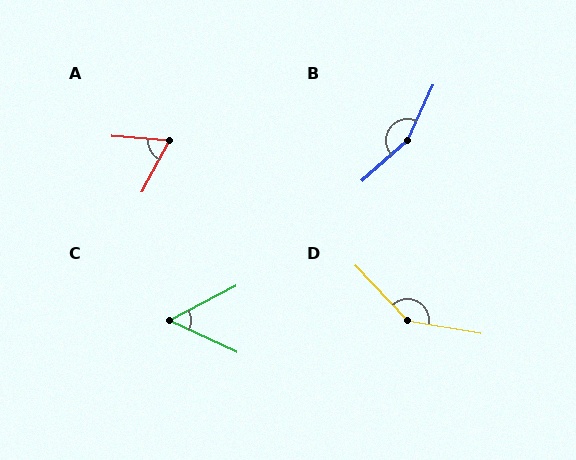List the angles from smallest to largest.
C (52°), A (66°), D (143°), B (158°).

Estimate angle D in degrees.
Approximately 143 degrees.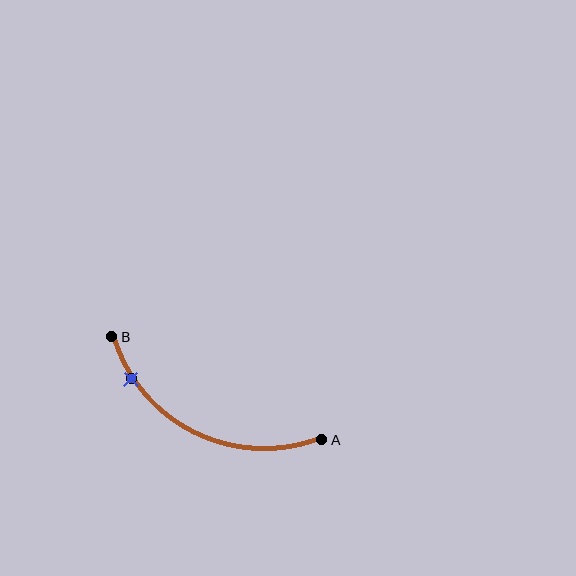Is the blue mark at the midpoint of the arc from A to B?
No. The blue mark lies on the arc but is closer to endpoint B. The arc midpoint would be at the point on the curve equidistant along the arc from both A and B.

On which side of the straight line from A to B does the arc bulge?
The arc bulges below the straight line connecting A and B.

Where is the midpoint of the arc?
The arc midpoint is the point on the curve farthest from the straight line joining A and B. It sits below that line.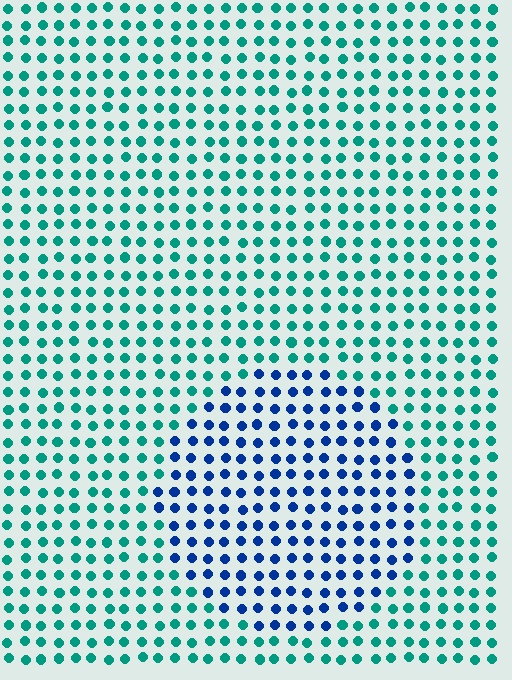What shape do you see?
I see a circle.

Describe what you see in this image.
The image is filled with small teal elements in a uniform arrangement. A circle-shaped region is visible where the elements are tinted to a slightly different hue, forming a subtle color boundary.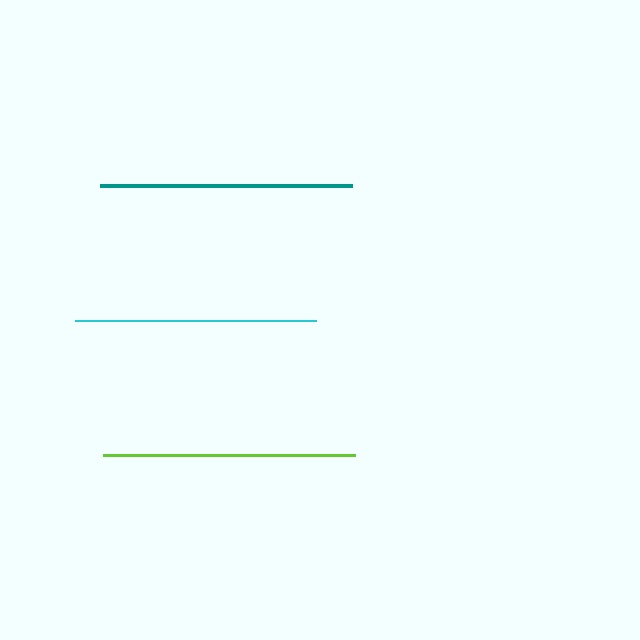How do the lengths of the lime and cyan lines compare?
The lime and cyan lines are approximately the same length.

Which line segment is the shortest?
The cyan line is the shortest at approximately 241 pixels.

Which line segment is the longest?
The lime line is the longest at approximately 252 pixels.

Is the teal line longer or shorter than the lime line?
The lime line is longer than the teal line.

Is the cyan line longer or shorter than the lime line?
The lime line is longer than the cyan line.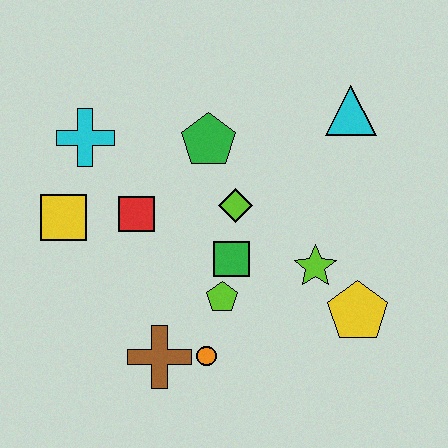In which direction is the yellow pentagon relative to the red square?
The yellow pentagon is to the right of the red square.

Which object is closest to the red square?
The yellow square is closest to the red square.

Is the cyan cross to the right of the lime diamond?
No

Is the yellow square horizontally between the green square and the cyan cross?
No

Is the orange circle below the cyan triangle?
Yes